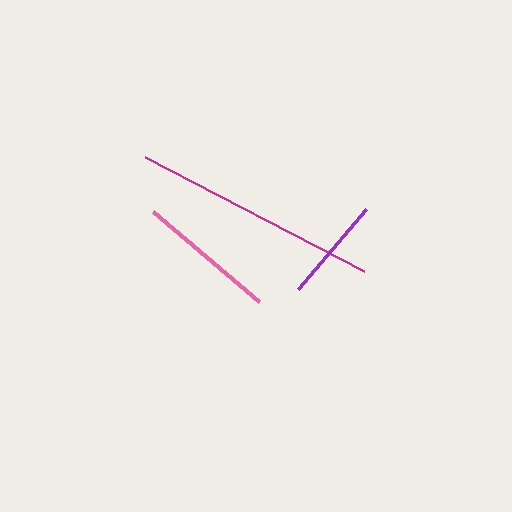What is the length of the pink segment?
The pink segment is approximately 140 pixels long.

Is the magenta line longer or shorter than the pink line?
The magenta line is longer than the pink line.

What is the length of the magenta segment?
The magenta segment is approximately 247 pixels long.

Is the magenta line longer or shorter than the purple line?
The magenta line is longer than the purple line.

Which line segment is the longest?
The magenta line is the longest at approximately 247 pixels.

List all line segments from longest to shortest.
From longest to shortest: magenta, pink, purple.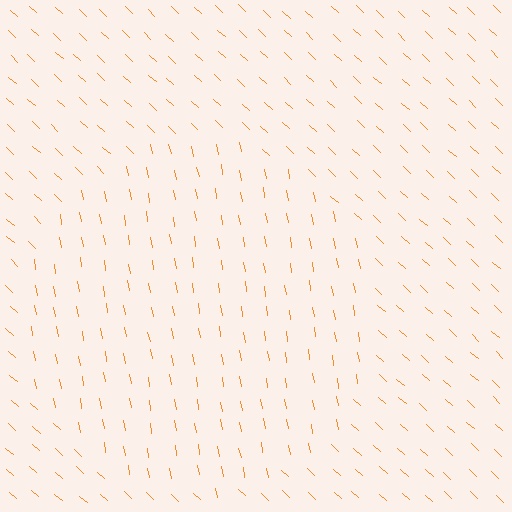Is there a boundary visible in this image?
Yes, there is a texture boundary formed by a change in line orientation.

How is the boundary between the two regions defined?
The boundary is defined purely by a change in line orientation (approximately 38 degrees difference). All lines are the same color and thickness.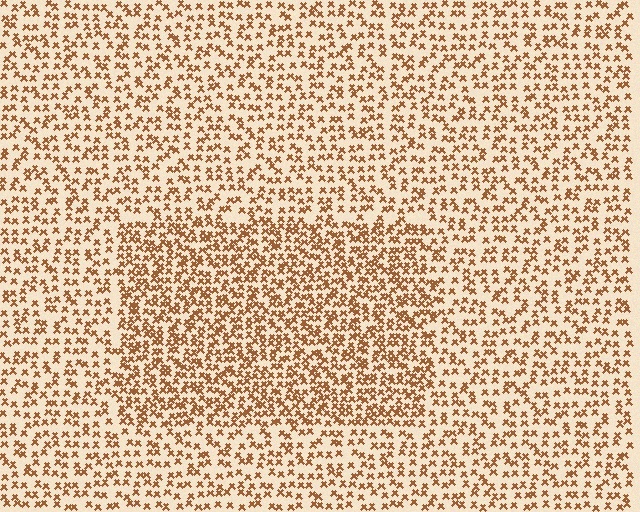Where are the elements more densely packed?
The elements are more densely packed inside the rectangle boundary.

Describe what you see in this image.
The image contains small brown elements arranged at two different densities. A rectangle-shaped region is visible where the elements are more densely packed than the surrounding area.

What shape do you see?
I see a rectangle.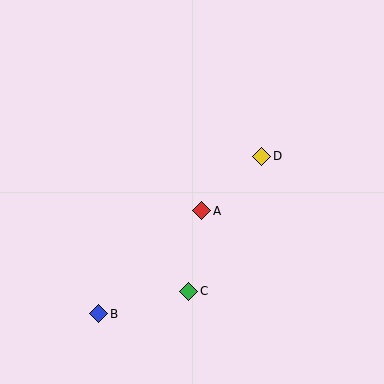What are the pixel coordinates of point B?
Point B is at (99, 314).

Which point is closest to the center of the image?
Point A at (202, 211) is closest to the center.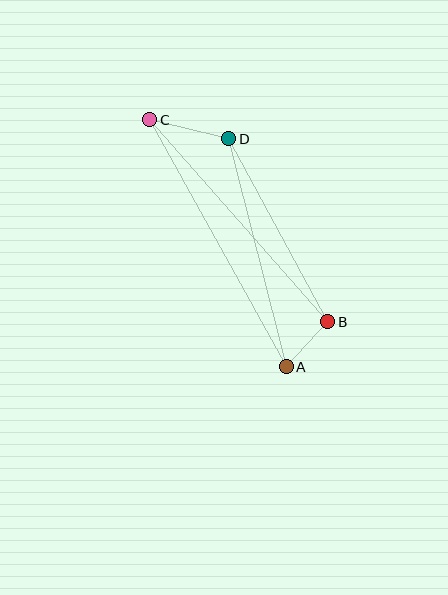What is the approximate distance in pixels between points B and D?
The distance between B and D is approximately 208 pixels.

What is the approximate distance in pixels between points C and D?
The distance between C and D is approximately 81 pixels.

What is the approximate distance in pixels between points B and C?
The distance between B and C is approximately 269 pixels.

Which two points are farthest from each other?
Points A and C are farthest from each other.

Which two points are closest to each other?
Points A and B are closest to each other.